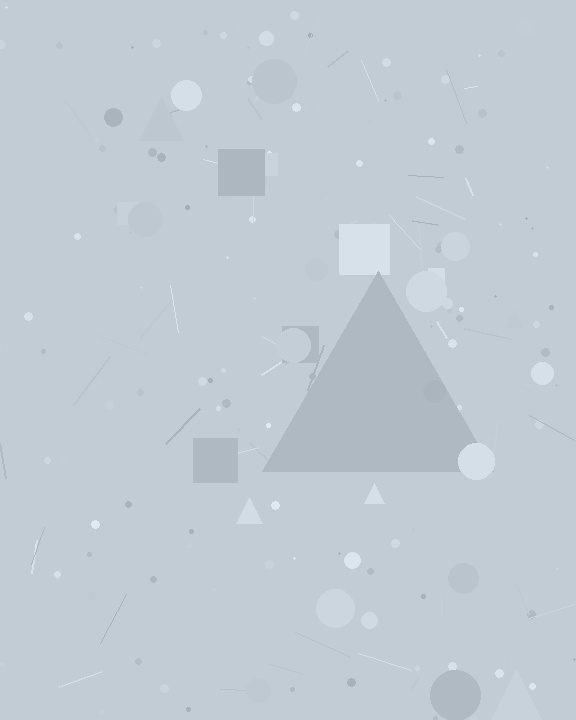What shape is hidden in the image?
A triangle is hidden in the image.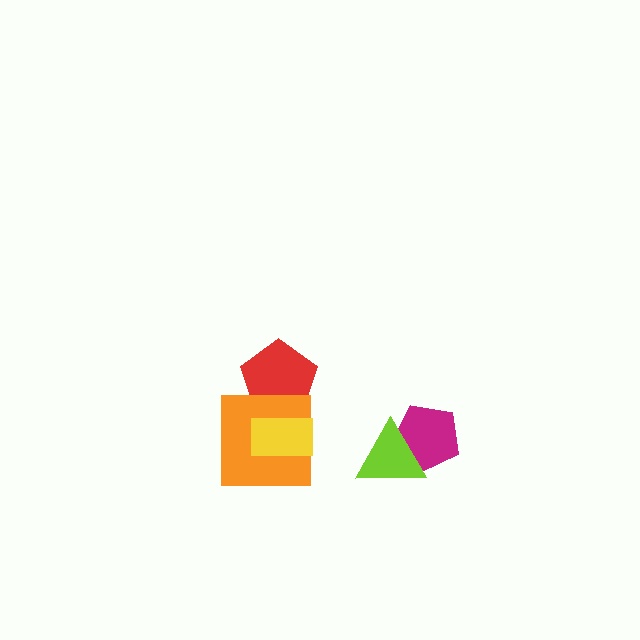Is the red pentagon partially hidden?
Yes, it is partially covered by another shape.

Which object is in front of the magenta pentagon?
The lime triangle is in front of the magenta pentagon.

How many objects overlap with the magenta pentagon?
1 object overlaps with the magenta pentagon.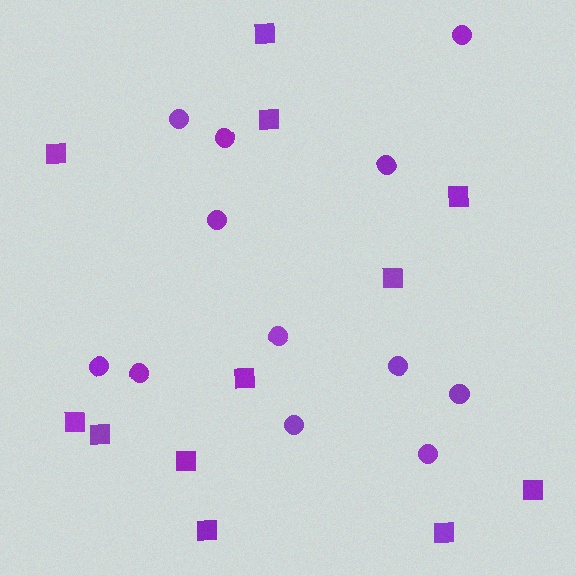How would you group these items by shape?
There are 2 groups: one group of circles (12) and one group of squares (12).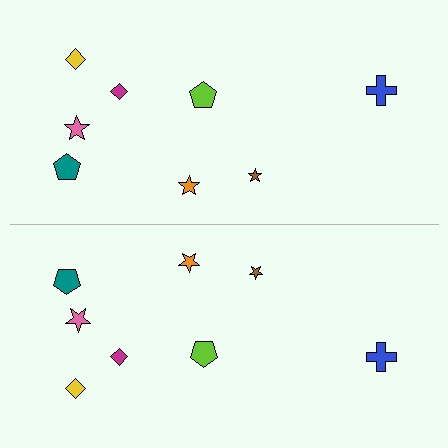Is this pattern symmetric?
Yes, this pattern has bilateral (reflection) symmetry.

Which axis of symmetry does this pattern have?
The pattern has a horizontal axis of symmetry running through the center of the image.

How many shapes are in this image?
There are 16 shapes in this image.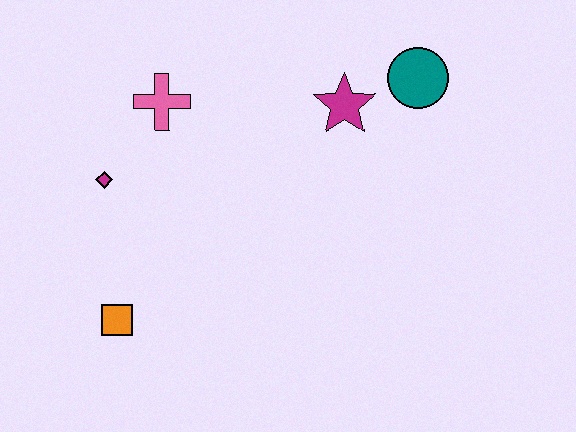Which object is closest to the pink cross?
The magenta diamond is closest to the pink cross.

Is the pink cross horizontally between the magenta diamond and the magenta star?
Yes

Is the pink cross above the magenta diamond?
Yes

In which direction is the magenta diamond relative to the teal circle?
The magenta diamond is to the left of the teal circle.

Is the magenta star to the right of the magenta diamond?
Yes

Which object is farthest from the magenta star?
The orange square is farthest from the magenta star.